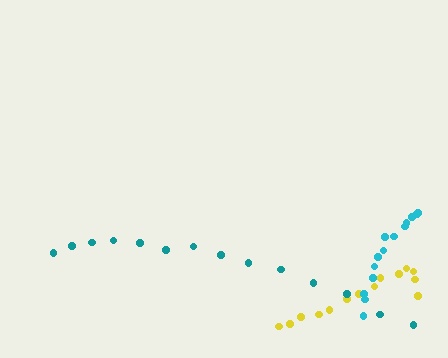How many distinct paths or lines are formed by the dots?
There are 3 distinct paths.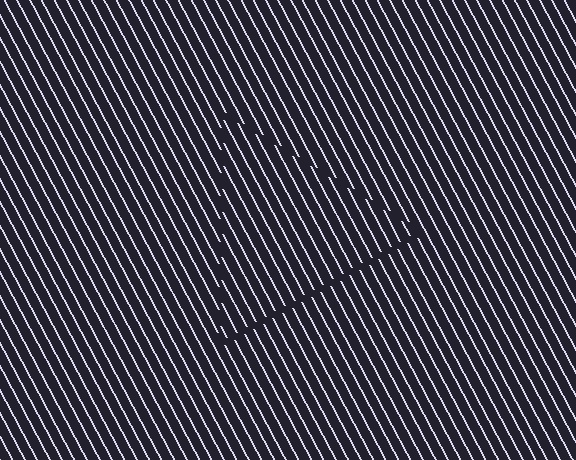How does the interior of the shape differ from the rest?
The interior of the shape contains the same grating, shifted by half a period — the contour is defined by the phase discontinuity where line-ends from the inner and outer gratings abut.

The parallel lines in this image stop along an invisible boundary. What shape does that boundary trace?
An illusory triangle. The interior of the shape contains the same grating, shifted by half a period — the contour is defined by the phase discontinuity where line-ends from the inner and outer gratings abut.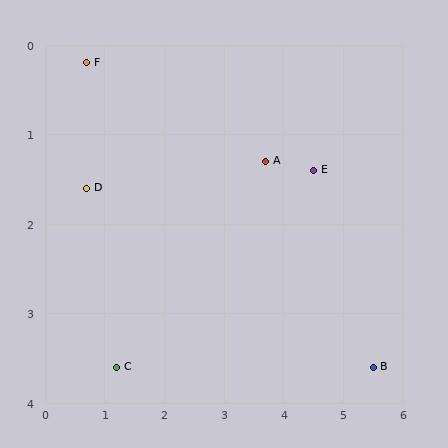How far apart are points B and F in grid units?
Points B and F are about 5.9 grid units apart.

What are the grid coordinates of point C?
Point C is at approximately (1.2, 3.6).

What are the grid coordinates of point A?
Point A is at approximately (3.7, 1.3).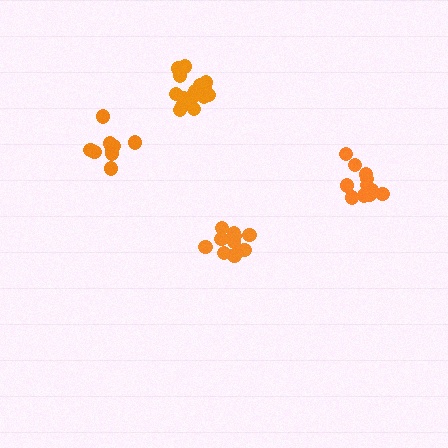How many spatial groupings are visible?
There are 4 spatial groupings.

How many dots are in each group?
Group 1: 10 dots, Group 2: 11 dots, Group 3: 11 dots, Group 4: 16 dots (48 total).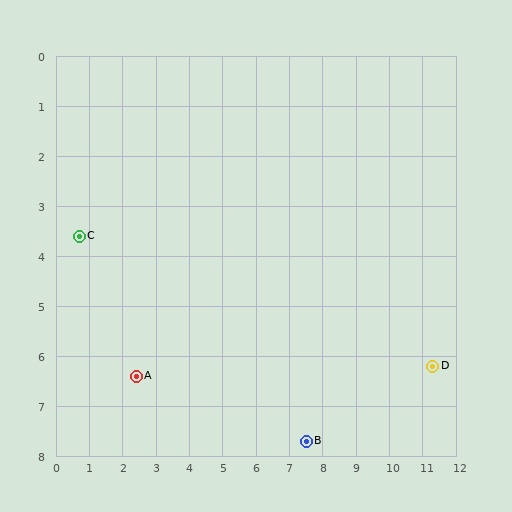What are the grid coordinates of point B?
Point B is at approximately (7.5, 7.7).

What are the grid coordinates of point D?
Point D is at approximately (11.3, 6.2).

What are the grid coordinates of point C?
Point C is at approximately (0.7, 3.6).